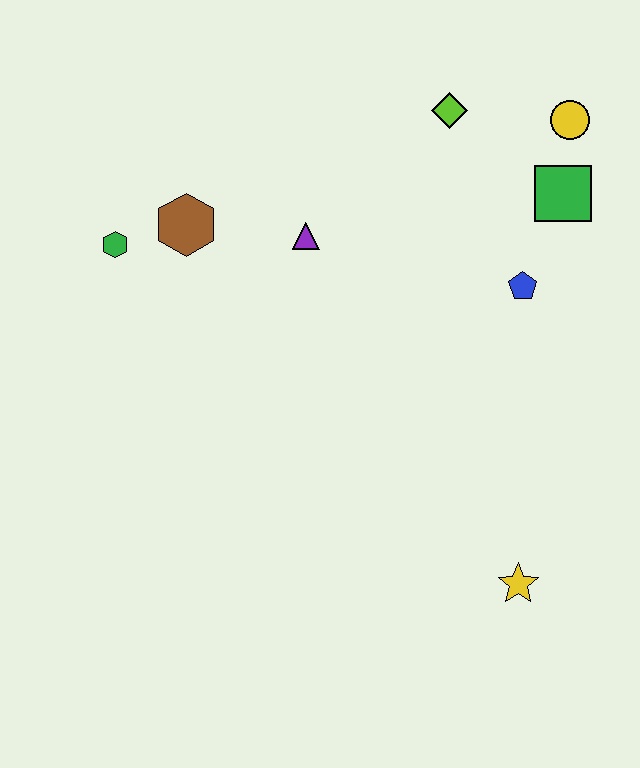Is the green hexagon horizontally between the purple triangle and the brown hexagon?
No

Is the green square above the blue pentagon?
Yes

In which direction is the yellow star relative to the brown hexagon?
The yellow star is below the brown hexagon.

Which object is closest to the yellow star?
The blue pentagon is closest to the yellow star.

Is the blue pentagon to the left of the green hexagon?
No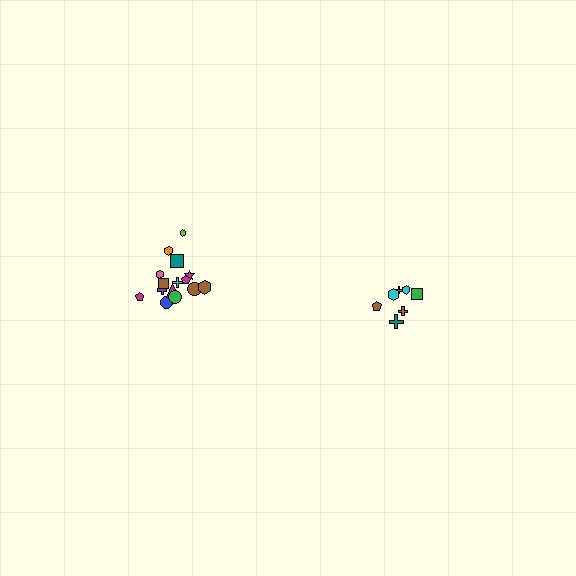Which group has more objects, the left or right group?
The left group.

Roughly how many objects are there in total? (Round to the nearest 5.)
Roughly 20 objects in total.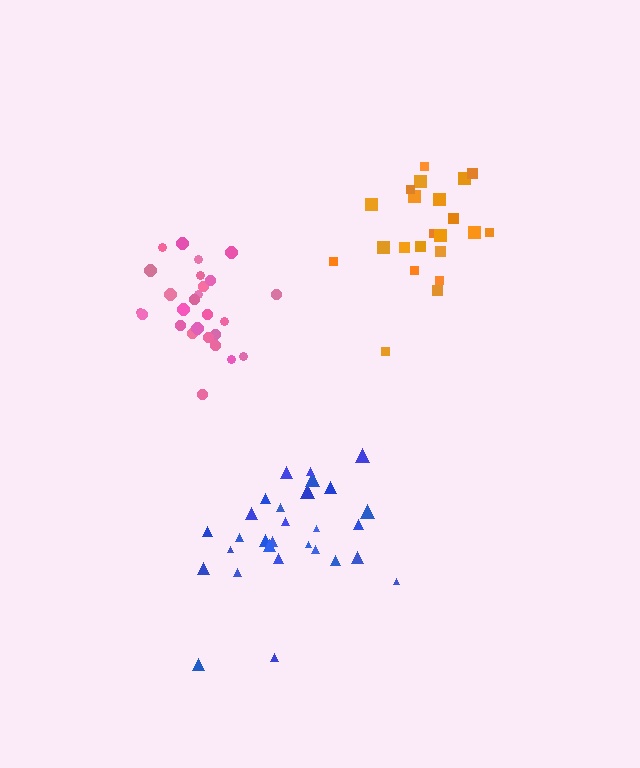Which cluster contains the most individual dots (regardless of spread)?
Blue (29).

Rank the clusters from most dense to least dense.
pink, blue, orange.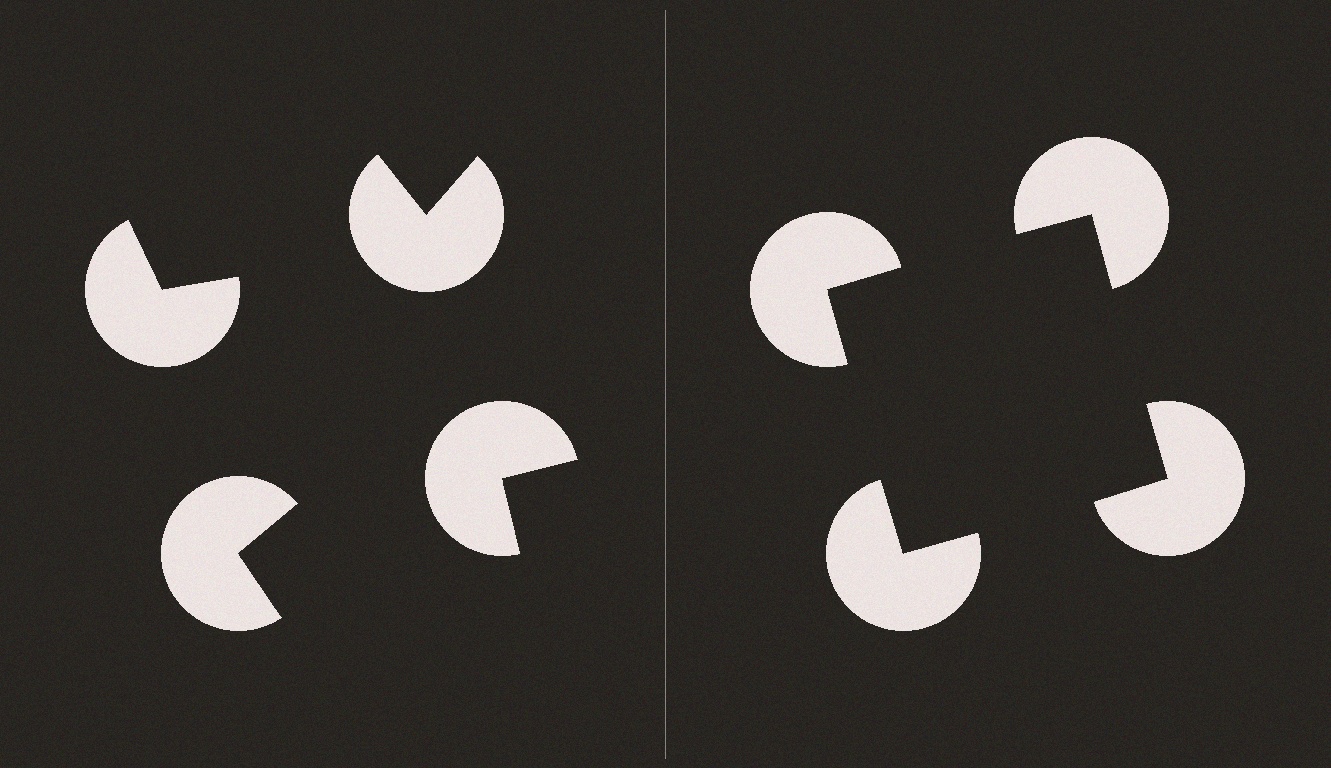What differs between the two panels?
The pac-man discs are positioned identically on both sides; only the wedge orientations differ. On the right they align to a square; on the left they are misaligned.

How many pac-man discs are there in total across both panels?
8 — 4 on each side.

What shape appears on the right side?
An illusory square.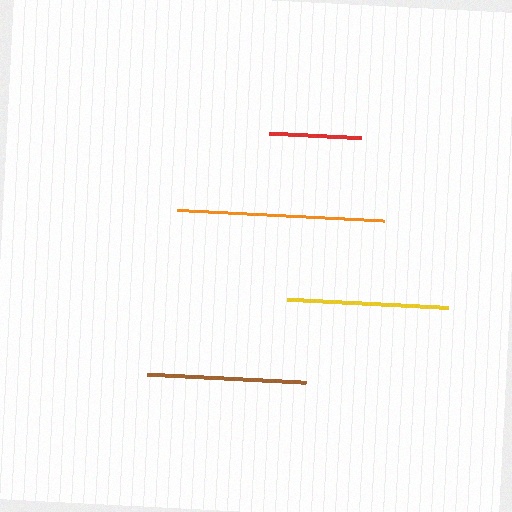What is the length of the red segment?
The red segment is approximately 92 pixels long.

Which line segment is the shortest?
The red line is the shortest at approximately 92 pixels.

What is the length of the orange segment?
The orange segment is approximately 207 pixels long.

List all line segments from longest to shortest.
From longest to shortest: orange, yellow, brown, red.